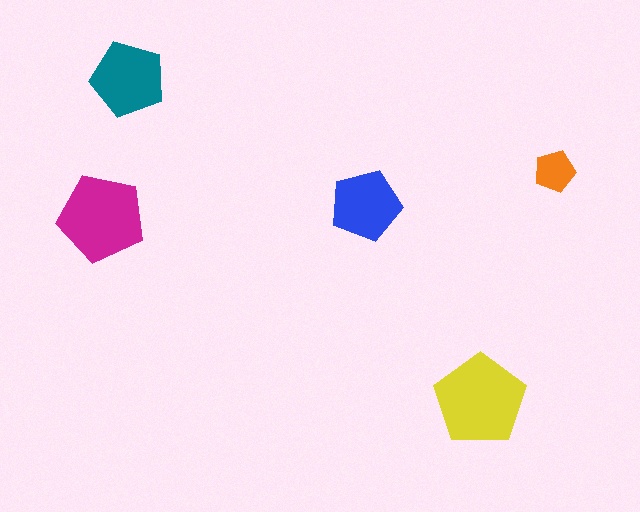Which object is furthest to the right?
The orange pentagon is rightmost.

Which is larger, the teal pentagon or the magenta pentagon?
The magenta one.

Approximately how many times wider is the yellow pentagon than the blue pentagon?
About 1.5 times wider.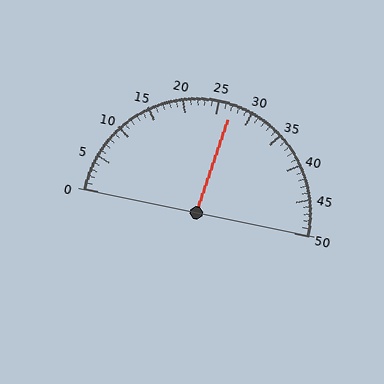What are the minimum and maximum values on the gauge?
The gauge ranges from 0 to 50.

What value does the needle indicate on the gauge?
The needle indicates approximately 27.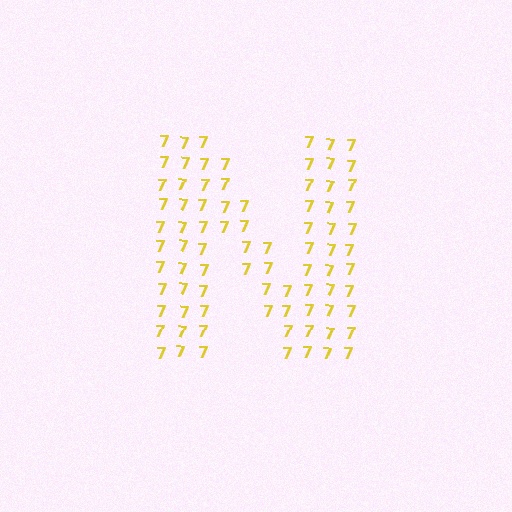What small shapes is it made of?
It is made of small digit 7's.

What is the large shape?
The large shape is the letter N.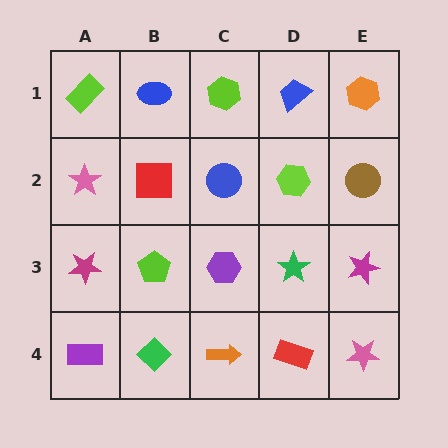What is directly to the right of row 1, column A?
A blue ellipse.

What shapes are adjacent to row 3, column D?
A lime hexagon (row 2, column D), a red rectangle (row 4, column D), a purple hexagon (row 3, column C), a magenta star (row 3, column E).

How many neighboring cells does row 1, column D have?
3.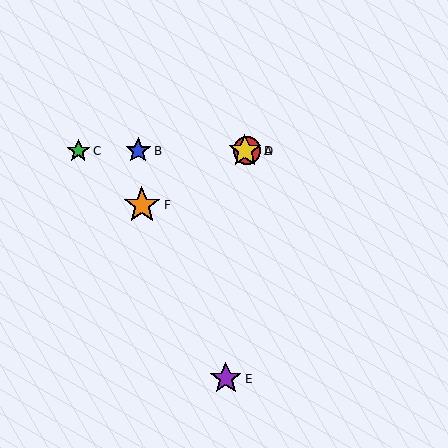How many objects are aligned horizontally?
4 objects (A, B, C, D) are aligned horizontally.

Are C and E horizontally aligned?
No, C is at y≈151 and E is at y≈379.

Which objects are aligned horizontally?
Objects A, B, C, D are aligned horizontally.